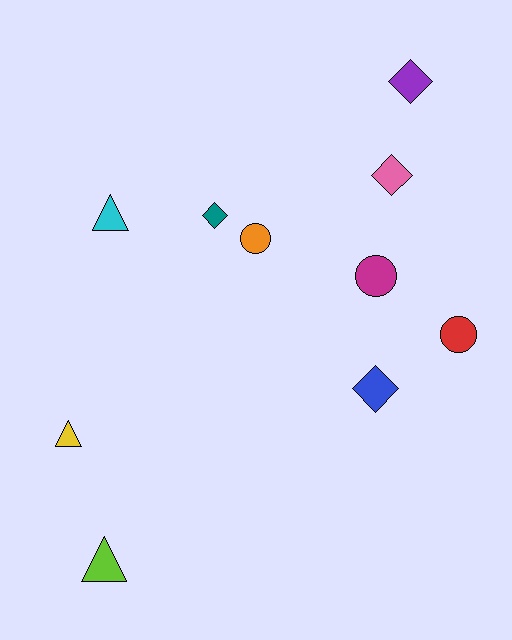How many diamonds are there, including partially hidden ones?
There are 4 diamonds.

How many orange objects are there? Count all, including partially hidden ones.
There is 1 orange object.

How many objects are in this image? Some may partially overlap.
There are 10 objects.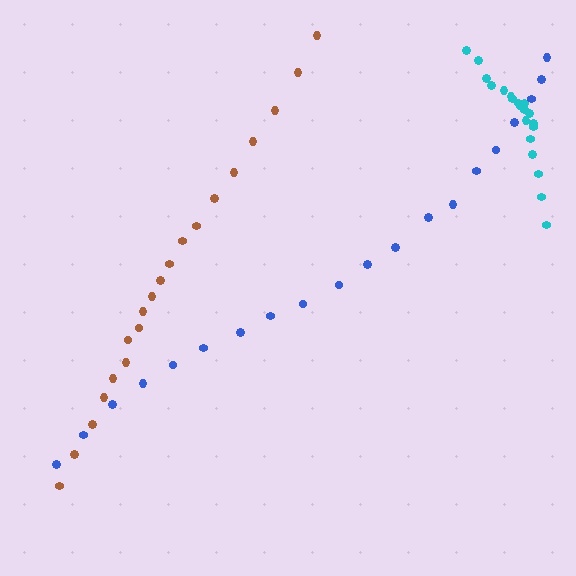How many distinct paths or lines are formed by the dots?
There are 3 distinct paths.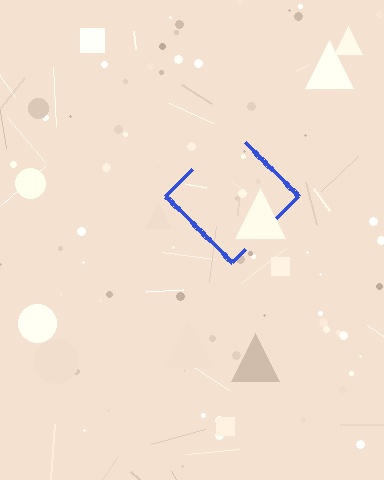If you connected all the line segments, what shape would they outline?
They would outline a diamond.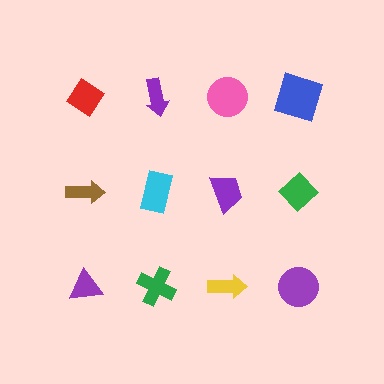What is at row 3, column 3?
A yellow arrow.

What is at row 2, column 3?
A purple trapezoid.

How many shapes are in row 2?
4 shapes.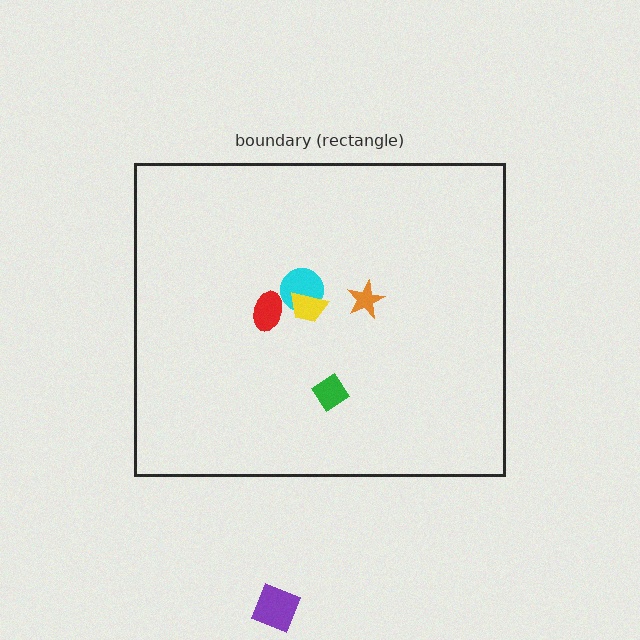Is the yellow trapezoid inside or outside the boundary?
Inside.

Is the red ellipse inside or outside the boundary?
Inside.